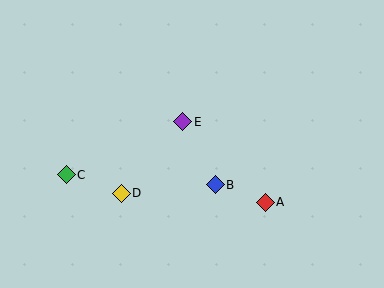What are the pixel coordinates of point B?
Point B is at (215, 185).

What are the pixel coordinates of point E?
Point E is at (183, 122).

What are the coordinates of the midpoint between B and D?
The midpoint between B and D is at (168, 189).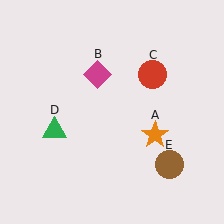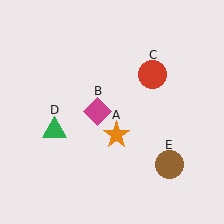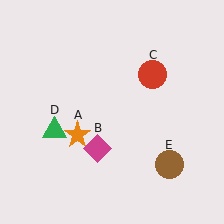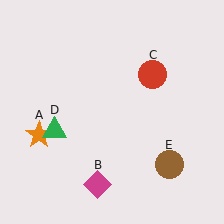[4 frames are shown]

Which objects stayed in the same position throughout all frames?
Red circle (object C) and green triangle (object D) and brown circle (object E) remained stationary.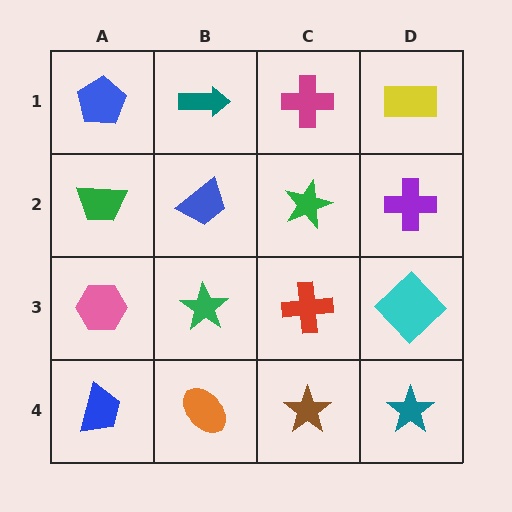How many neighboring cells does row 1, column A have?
2.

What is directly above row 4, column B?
A green star.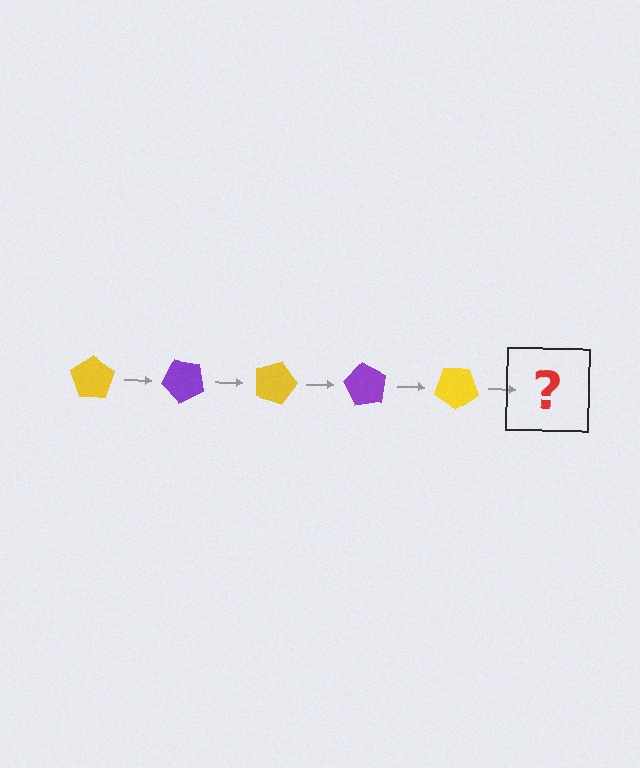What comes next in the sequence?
The next element should be a purple pentagon, rotated 225 degrees from the start.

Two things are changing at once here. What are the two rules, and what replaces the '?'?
The two rules are that it rotates 45 degrees each step and the color cycles through yellow and purple. The '?' should be a purple pentagon, rotated 225 degrees from the start.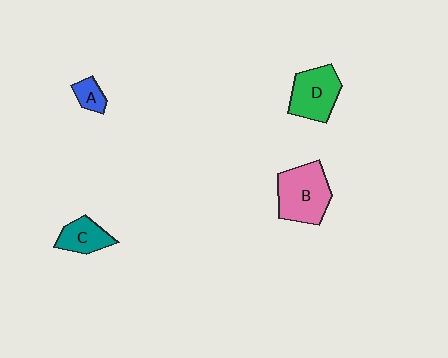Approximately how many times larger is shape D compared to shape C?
Approximately 1.5 times.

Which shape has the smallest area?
Shape A (blue).